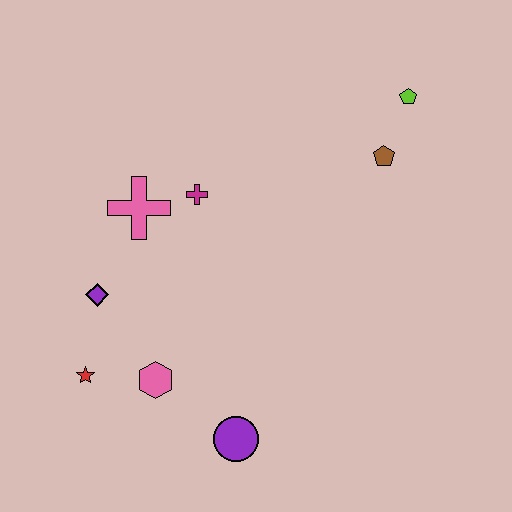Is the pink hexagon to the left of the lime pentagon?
Yes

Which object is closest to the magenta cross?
The pink cross is closest to the magenta cross.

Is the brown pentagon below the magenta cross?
No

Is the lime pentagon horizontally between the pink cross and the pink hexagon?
No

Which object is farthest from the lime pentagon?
The red star is farthest from the lime pentagon.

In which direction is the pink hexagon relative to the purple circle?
The pink hexagon is to the left of the purple circle.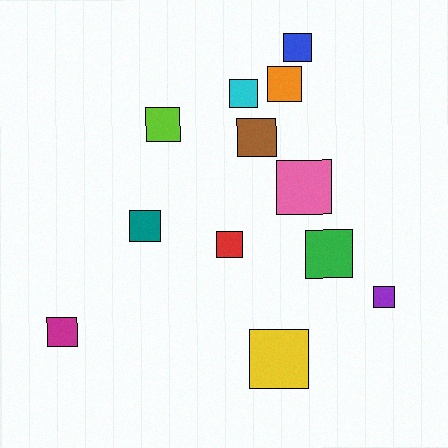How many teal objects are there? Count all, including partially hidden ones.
There is 1 teal object.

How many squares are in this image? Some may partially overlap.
There are 12 squares.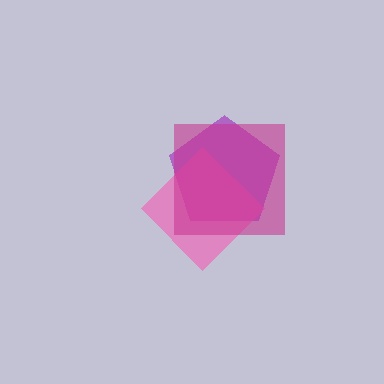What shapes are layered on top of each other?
The layered shapes are: a purple pentagon, a pink diamond, a magenta square.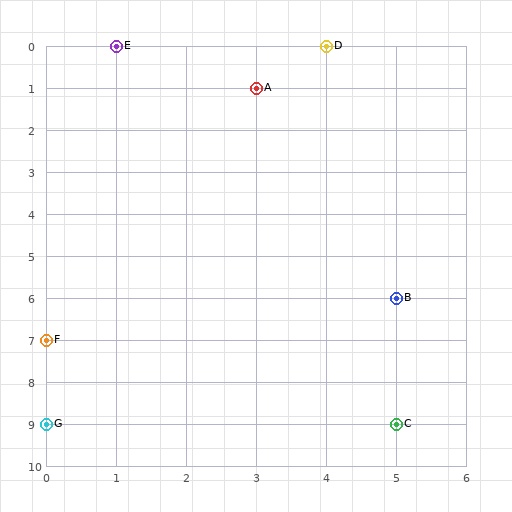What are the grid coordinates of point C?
Point C is at grid coordinates (5, 9).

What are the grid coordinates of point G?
Point G is at grid coordinates (0, 9).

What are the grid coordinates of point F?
Point F is at grid coordinates (0, 7).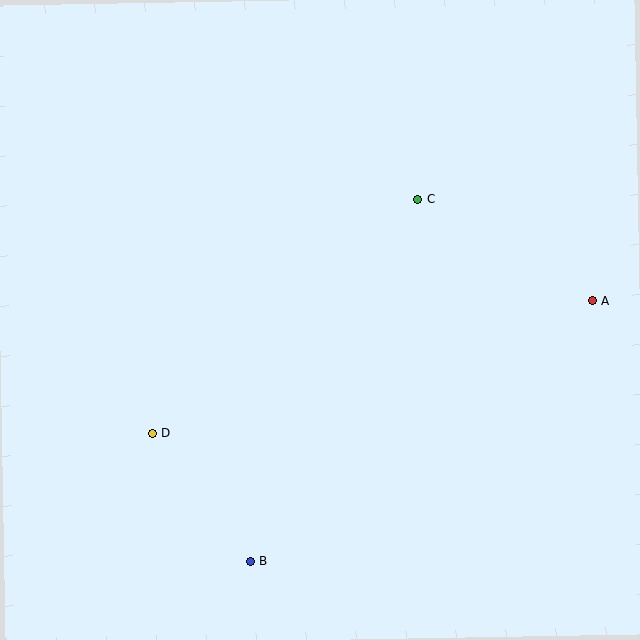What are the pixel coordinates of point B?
Point B is at (251, 561).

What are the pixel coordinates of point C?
Point C is at (417, 200).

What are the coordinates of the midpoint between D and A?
The midpoint between D and A is at (372, 367).